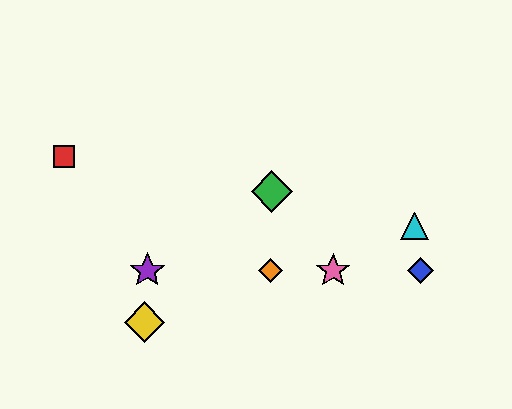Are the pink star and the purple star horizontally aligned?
Yes, both are at y≈271.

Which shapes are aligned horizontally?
The blue diamond, the purple star, the orange diamond, the pink star are aligned horizontally.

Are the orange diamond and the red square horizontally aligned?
No, the orange diamond is at y≈271 and the red square is at y≈156.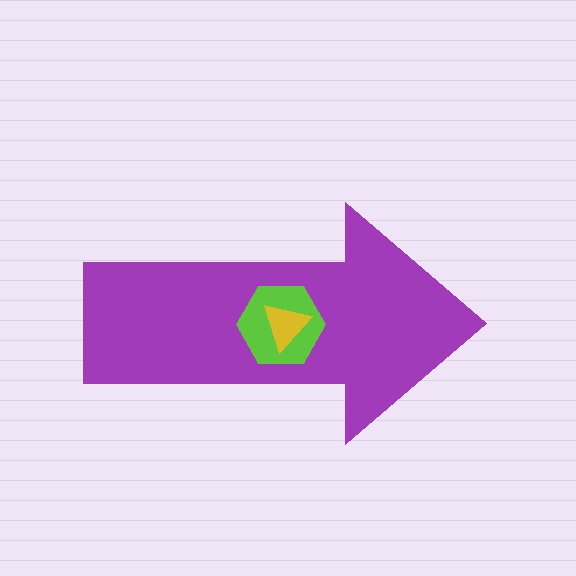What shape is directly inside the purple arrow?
The lime hexagon.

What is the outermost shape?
The purple arrow.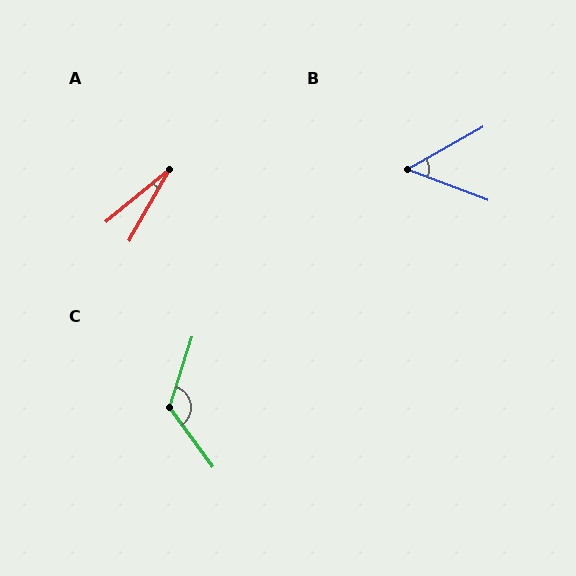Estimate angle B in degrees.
Approximately 50 degrees.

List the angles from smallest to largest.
A (21°), B (50°), C (126°).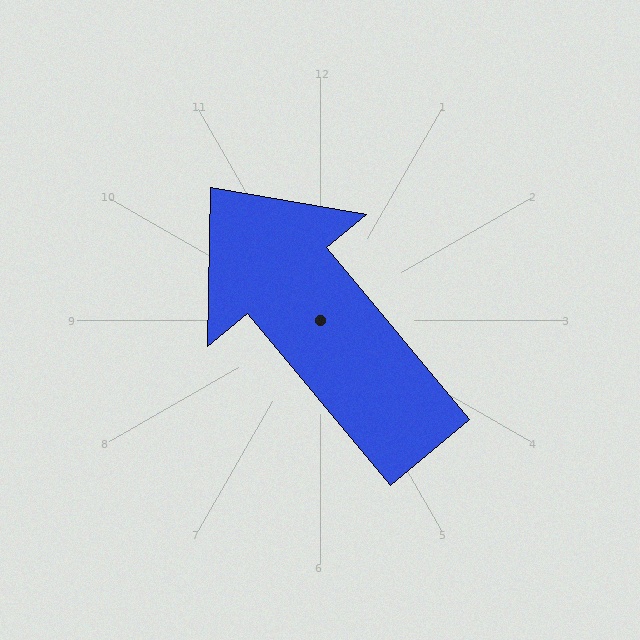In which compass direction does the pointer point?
Northwest.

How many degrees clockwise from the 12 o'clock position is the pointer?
Approximately 320 degrees.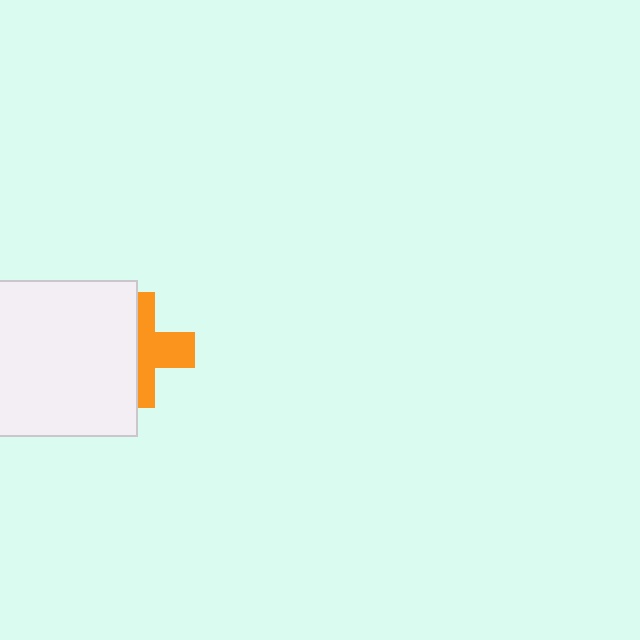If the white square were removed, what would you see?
You would see the complete orange cross.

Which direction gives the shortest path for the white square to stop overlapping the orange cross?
Moving left gives the shortest separation.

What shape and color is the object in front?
The object in front is a white square.